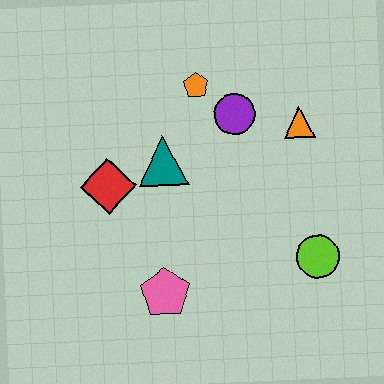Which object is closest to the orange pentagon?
The purple circle is closest to the orange pentagon.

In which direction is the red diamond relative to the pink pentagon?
The red diamond is above the pink pentagon.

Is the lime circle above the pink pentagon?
Yes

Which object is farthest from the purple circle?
The pink pentagon is farthest from the purple circle.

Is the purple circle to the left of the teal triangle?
No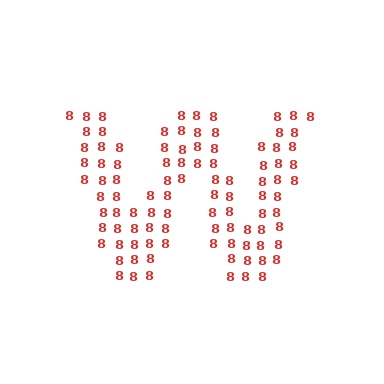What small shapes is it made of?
It is made of small digit 8's.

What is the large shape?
The large shape is the letter W.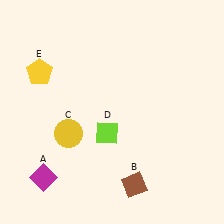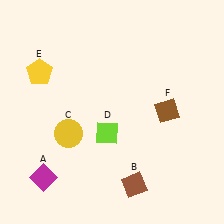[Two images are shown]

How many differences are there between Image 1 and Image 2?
There is 1 difference between the two images.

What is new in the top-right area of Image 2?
A brown diamond (F) was added in the top-right area of Image 2.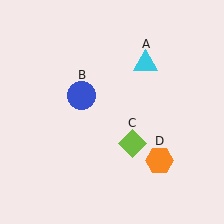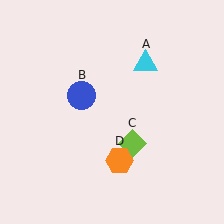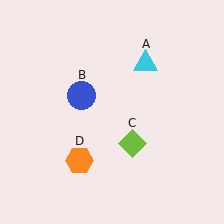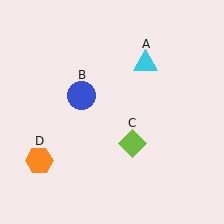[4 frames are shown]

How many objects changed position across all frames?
1 object changed position: orange hexagon (object D).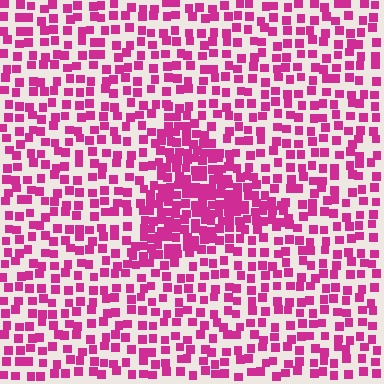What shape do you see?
I see a triangle.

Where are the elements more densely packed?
The elements are more densely packed inside the triangle boundary.